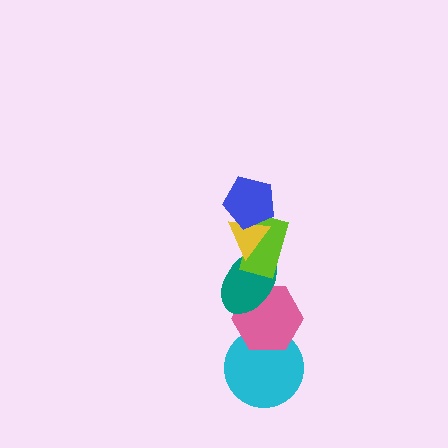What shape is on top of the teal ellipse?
The lime rectangle is on top of the teal ellipse.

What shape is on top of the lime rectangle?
The yellow triangle is on top of the lime rectangle.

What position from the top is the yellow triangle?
The yellow triangle is 2nd from the top.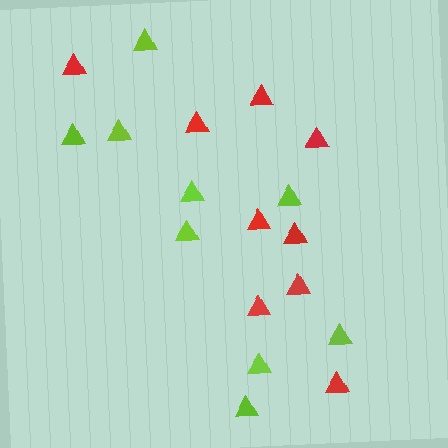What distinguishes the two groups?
There are 2 groups: one group of red triangles (9) and one group of lime triangles (9).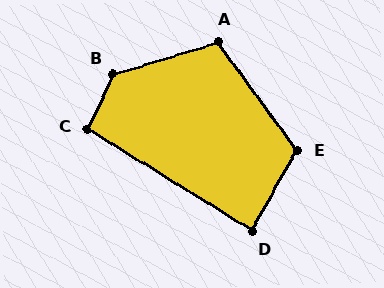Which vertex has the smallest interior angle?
D, at approximately 88 degrees.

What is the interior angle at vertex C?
Approximately 97 degrees (obtuse).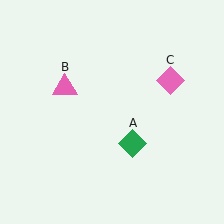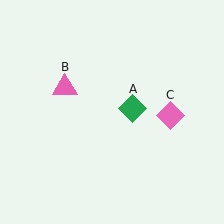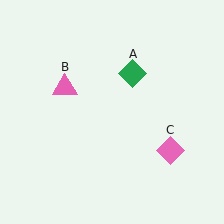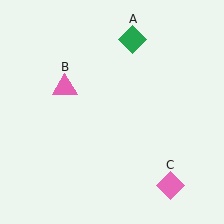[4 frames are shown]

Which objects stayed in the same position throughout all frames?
Pink triangle (object B) remained stationary.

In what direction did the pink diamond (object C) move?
The pink diamond (object C) moved down.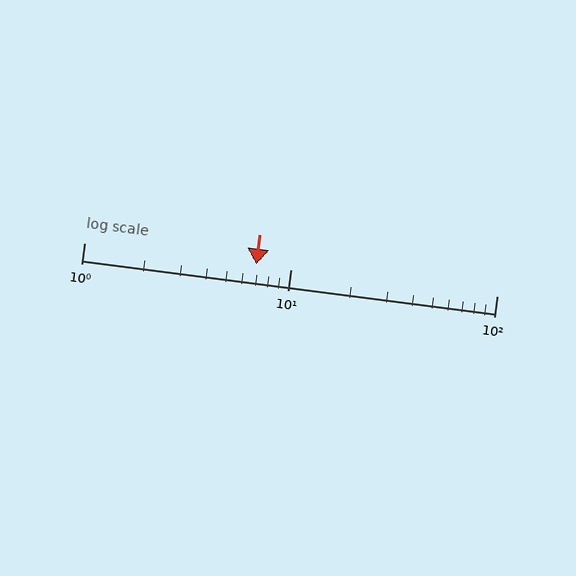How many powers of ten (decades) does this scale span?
The scale spans 2 decades, from 1 to 100.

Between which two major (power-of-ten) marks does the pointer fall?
The pointer is between 1 and 10.